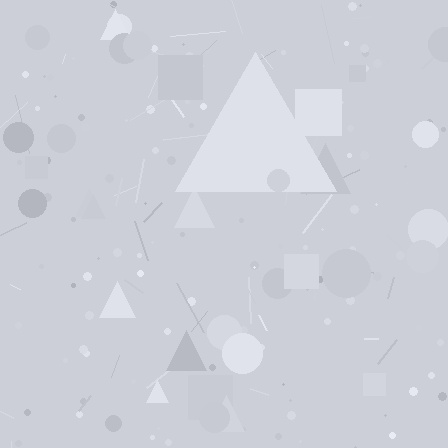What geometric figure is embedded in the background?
A triangle is embedded in the background.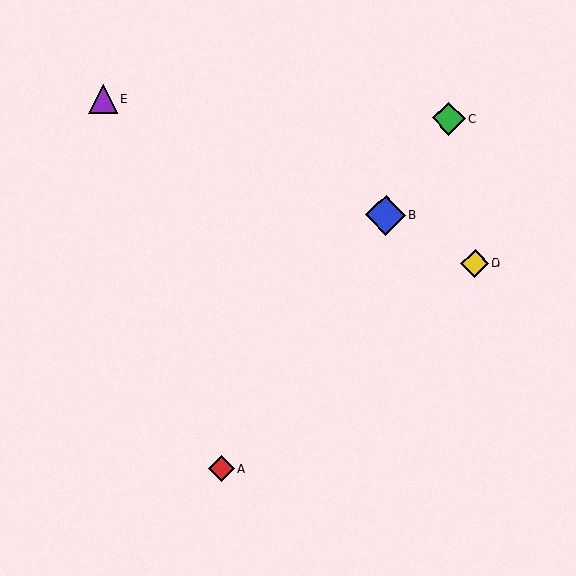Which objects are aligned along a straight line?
Objects A, B, C are aligned along a straight line.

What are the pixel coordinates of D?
Object D is at (475, 264).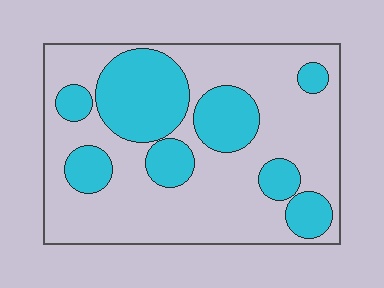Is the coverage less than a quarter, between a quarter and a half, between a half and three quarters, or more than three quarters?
Between a quarter and a half.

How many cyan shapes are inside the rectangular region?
8.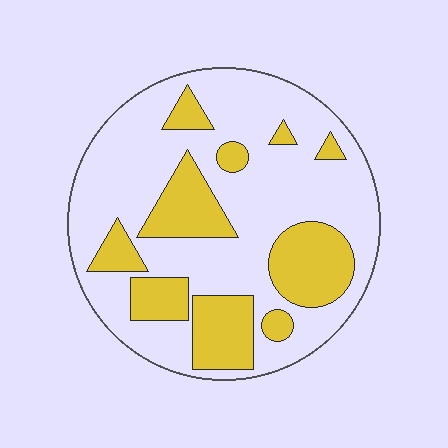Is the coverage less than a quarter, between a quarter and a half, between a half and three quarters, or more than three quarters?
Between a quarter and a half.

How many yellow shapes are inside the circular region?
10.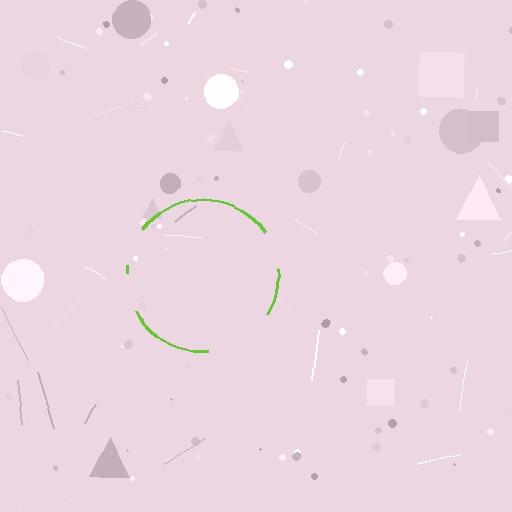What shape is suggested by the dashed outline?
The dashed outline suggests a circle.